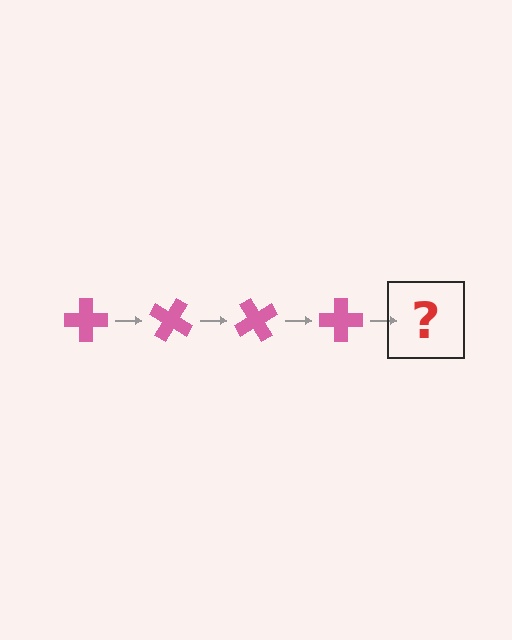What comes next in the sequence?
The next element should be a pink cross rotated 120 degrees.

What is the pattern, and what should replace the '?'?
The pattern is that the cross rotates 30 degrees each step. The '?' should be a pink cross rotated 120 degrees.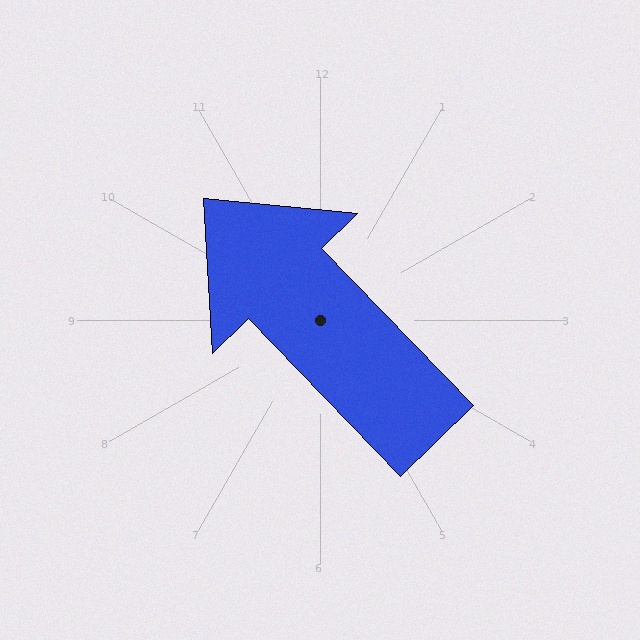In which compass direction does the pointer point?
Northwest.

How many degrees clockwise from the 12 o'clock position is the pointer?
Approximately 316 degrees.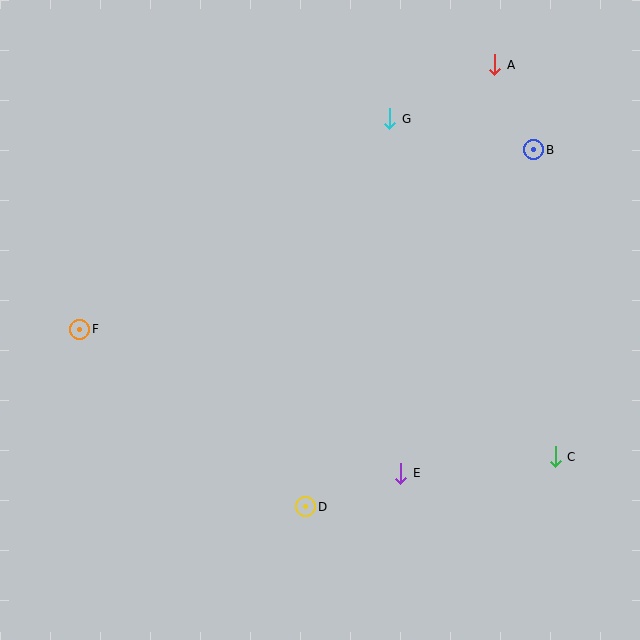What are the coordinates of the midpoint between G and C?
The midpoint between G and C is at (472, 288).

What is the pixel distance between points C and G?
The distance between C and G is 376 pixels.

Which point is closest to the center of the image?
Point E at (401, 473) is closest to the center.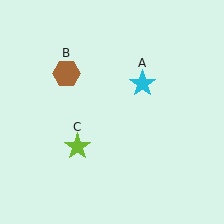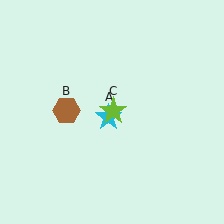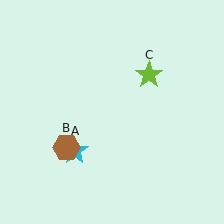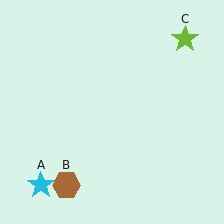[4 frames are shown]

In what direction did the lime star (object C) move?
The lime star (object C) moved up and to the right.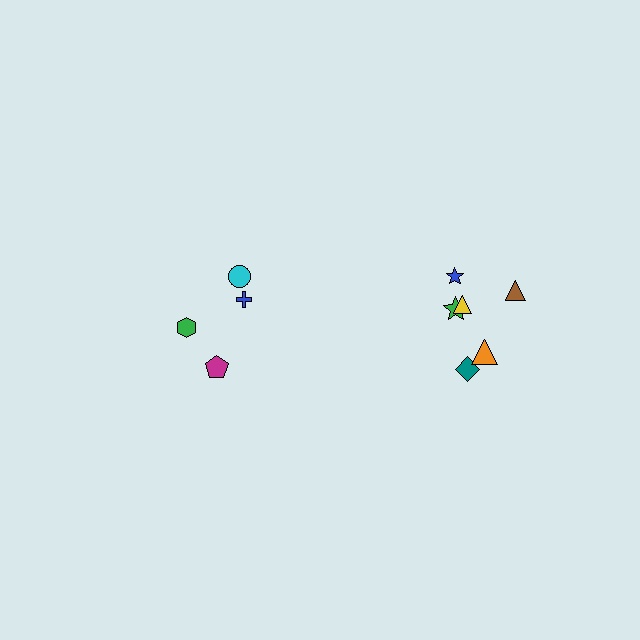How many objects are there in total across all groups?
There are 10 objects.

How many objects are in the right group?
There are 6 objects.